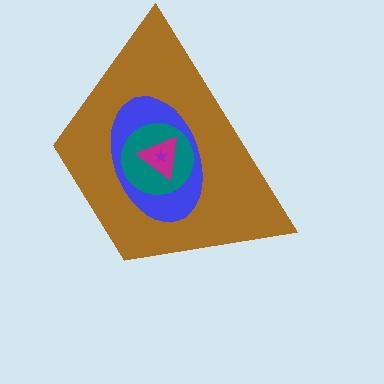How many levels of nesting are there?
5.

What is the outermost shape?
The brown trapezoid.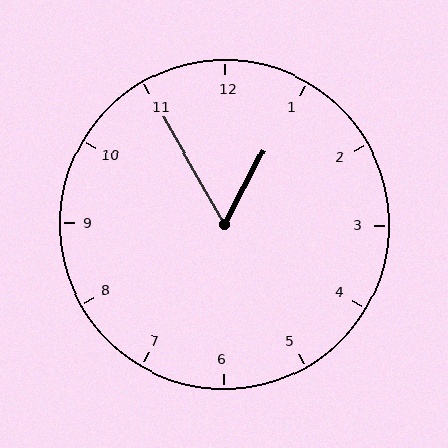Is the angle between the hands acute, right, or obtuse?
It is acute.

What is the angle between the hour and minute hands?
Approximately 58 degrees.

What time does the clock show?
12:55.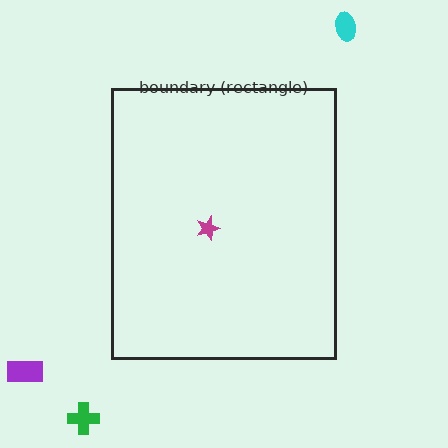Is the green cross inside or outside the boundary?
Outside.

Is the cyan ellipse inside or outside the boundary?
Outside.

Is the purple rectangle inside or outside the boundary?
Outside.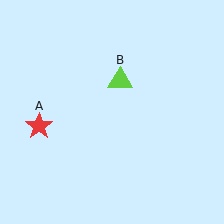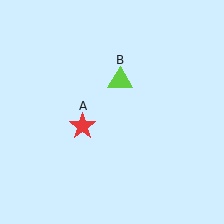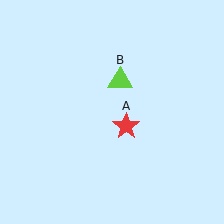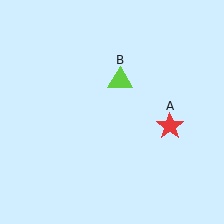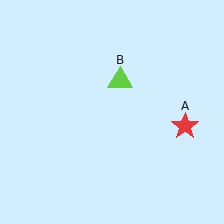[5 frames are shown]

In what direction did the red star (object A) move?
The red star (object A) moved right.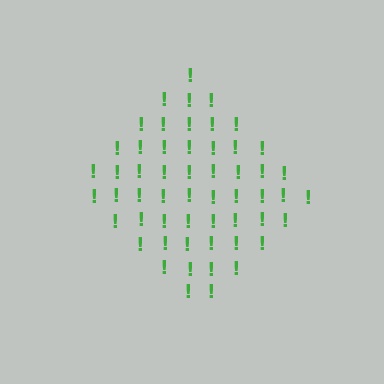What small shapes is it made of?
It is made of small exclamation marks.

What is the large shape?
The large shape is a diamond.